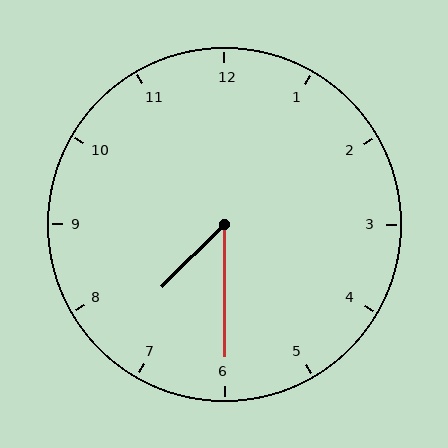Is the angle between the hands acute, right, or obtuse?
It is acute.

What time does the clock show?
7:30.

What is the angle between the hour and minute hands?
Approximately 45 degrees.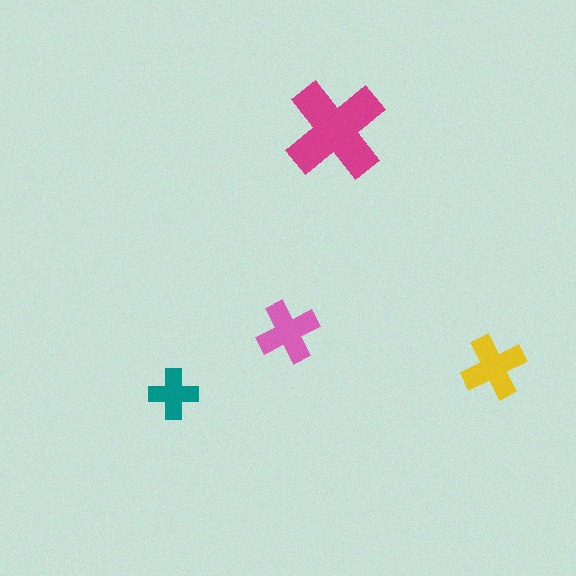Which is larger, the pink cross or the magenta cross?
The magenta one.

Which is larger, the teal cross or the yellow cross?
The yellow one.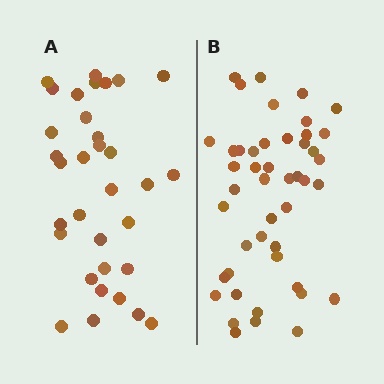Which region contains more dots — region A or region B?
Region B (the right region) has more dots.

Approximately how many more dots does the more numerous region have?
Region B has approximately 15 more dots than region A.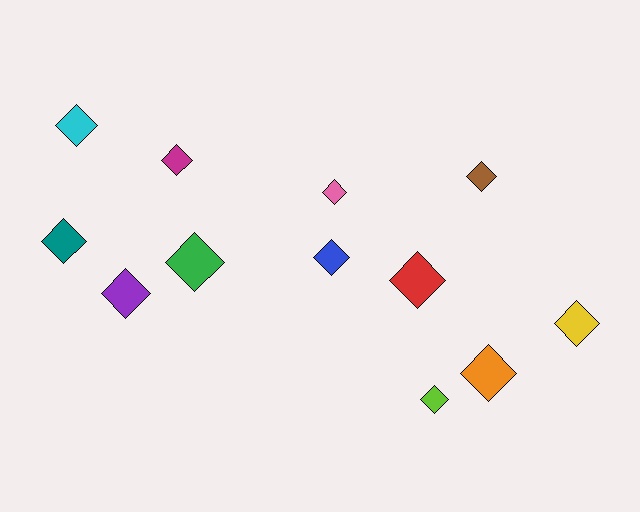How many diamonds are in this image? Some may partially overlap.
There are 12 diamonds.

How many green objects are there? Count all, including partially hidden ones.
There is 1 green object.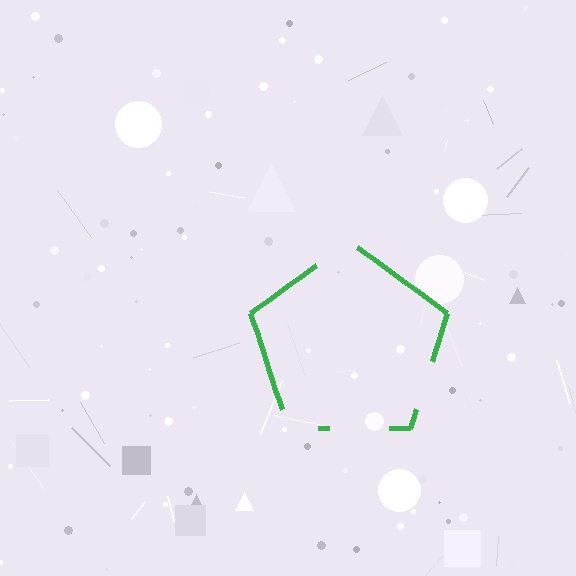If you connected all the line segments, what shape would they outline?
They would outline a pentagon.